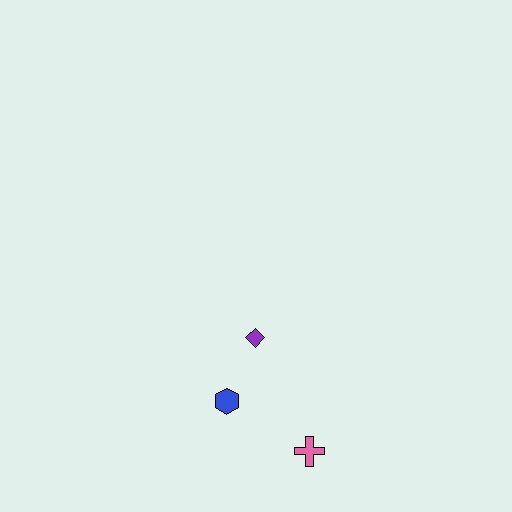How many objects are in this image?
There are 3 objects.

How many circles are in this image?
There are no circles.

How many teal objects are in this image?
There are no teal objects.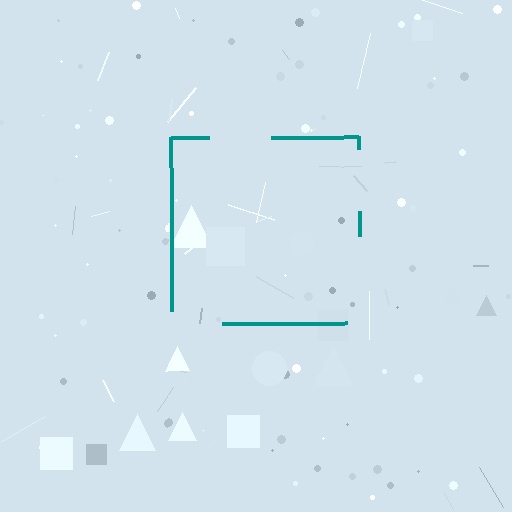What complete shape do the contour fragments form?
The contour fragments form a square.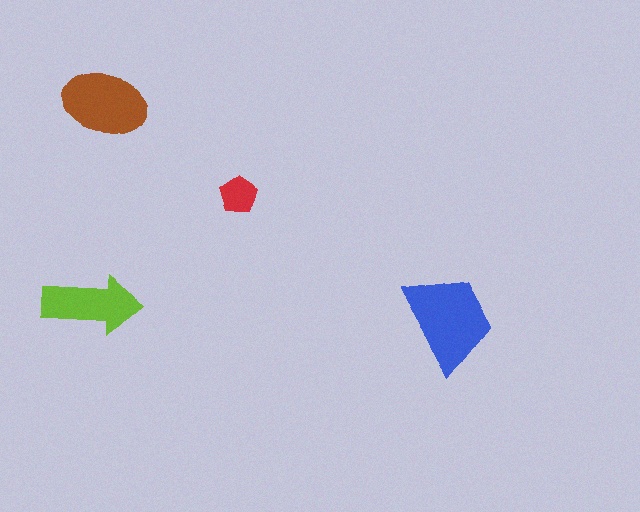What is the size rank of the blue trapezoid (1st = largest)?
1st.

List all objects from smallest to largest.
The red pentagon, the lime arrow, the brown ellipse, the blue trapezoid.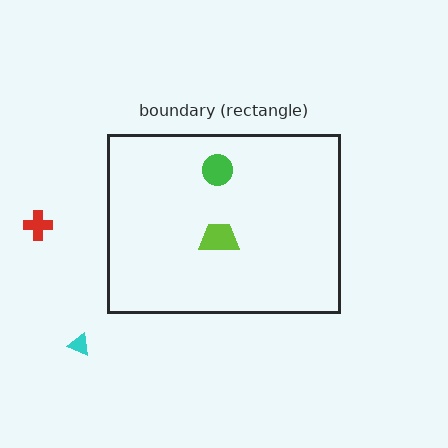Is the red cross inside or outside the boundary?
Outside.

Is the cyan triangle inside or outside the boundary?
Outside.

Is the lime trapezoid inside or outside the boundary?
Inside.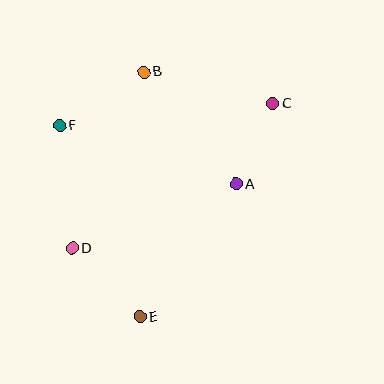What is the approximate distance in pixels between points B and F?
The distance between B and F is approximately 100 pixels.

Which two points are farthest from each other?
Points C and E are farthest from each other.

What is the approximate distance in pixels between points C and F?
The distance between C and F is approximately 214 pixels.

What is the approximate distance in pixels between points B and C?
The distance between B and C is approximately 133 pixels.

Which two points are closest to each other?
Points A and C are closest to each other.